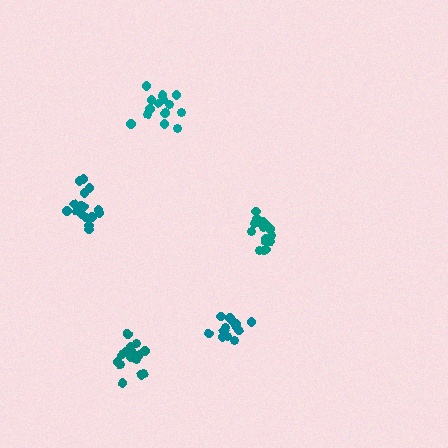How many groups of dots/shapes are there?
There are 5 groups.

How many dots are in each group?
Group 1: 18 dots, Group 2: 17 dots, Group 3: 13 dots, Group 4: 16 dots, Group 5: 15 dots (79 total).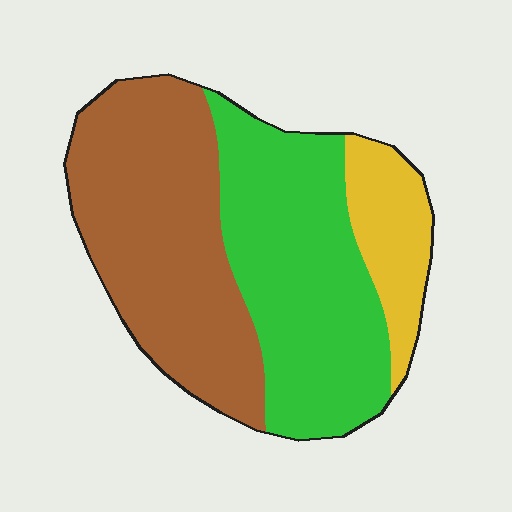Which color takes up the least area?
Yellow, at roughly 15%.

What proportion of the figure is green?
Green covers roughly 40% of the figure.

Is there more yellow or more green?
Green.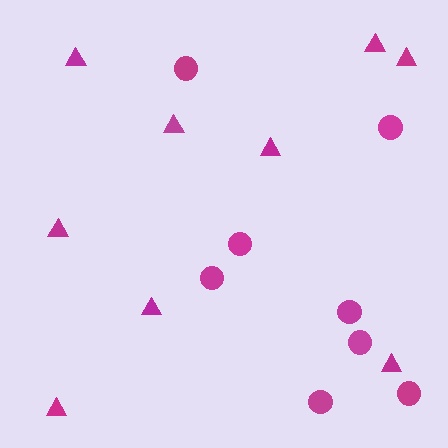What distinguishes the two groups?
There are 2 groups: one group of circles (8) and one group of triangles (9).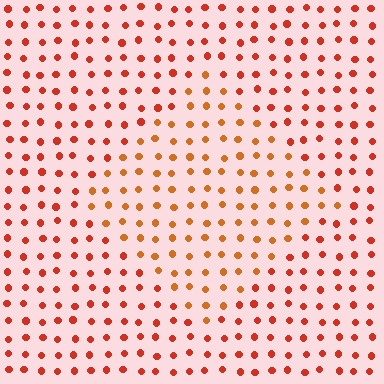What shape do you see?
I see a diamond.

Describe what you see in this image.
The image is filled with small red elements in a uniform arrangement. A diamond-shaped region is visible where the elements are tinted to a slightly different hue, forming a subtle color boundary.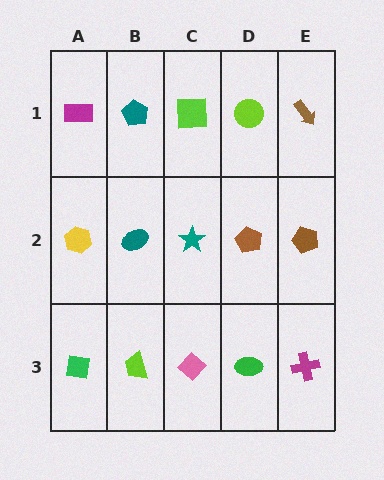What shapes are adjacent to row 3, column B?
A teal ellipse (row 2, column B), a green square (row 3, column A), a pink diamond (row 3, column C).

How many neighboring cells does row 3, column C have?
3.